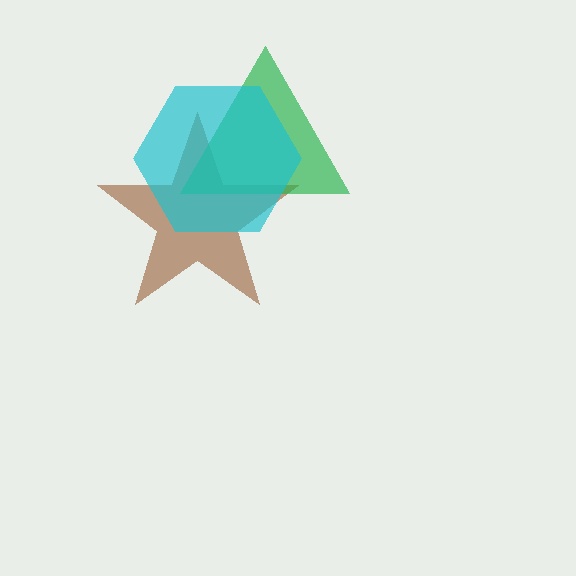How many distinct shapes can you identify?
There are 3 distinct shapes: a brown star, a green triangle, a cyan hexagon.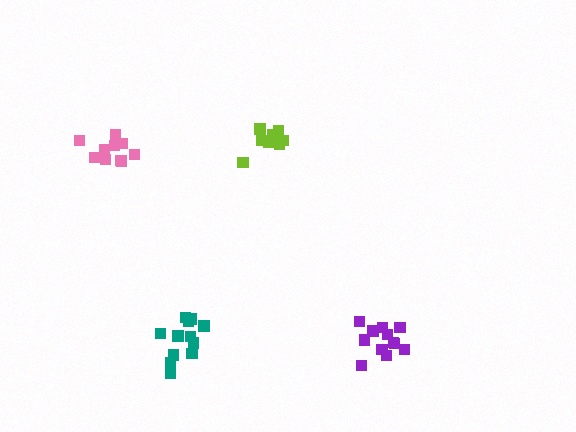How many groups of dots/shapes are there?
There are 4 groups.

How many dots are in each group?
Group 1: 12 dots, Group 2: 12 dots, Group 3: 8 dots, Group 4: 10 dots (42 total).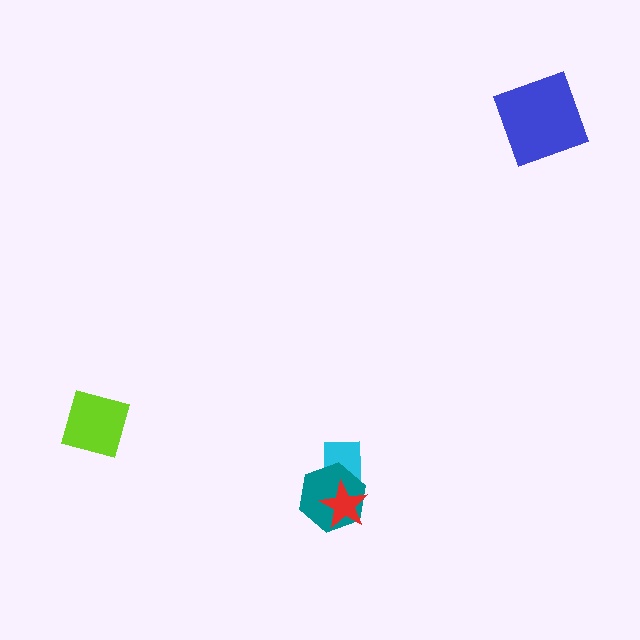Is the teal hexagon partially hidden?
Yes, it is partially covered by another shape.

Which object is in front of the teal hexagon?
The red star is in front of the teal hexagon.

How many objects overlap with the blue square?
0 objects overlap with the blue square.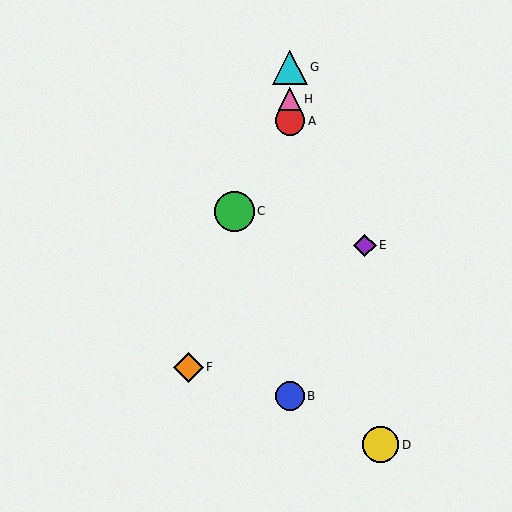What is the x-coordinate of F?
Object F is at x≈189.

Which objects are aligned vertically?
Objects A, B, G, H are aligned vertically.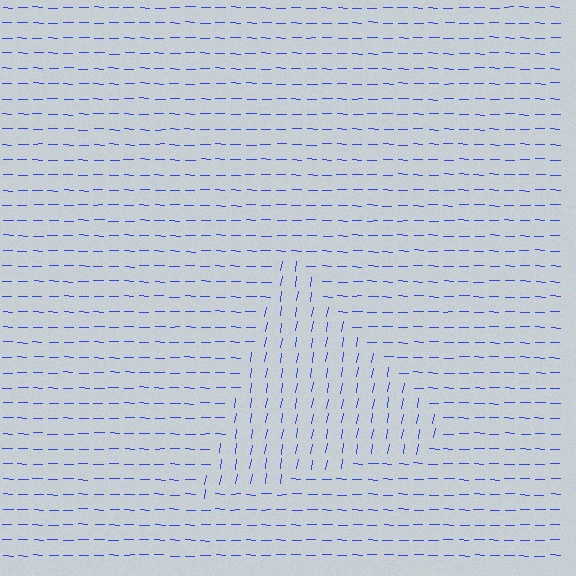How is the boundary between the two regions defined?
The boundary is defined purely by a change in line orientation (approximately 83 degrees difference). All lines are the same color and thickness.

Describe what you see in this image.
The image is filled with small blue line segments. A triangle region in the image has lines oriented differently from the surrounding lines, creating a visible texture boundary.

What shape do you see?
I see a triangle.